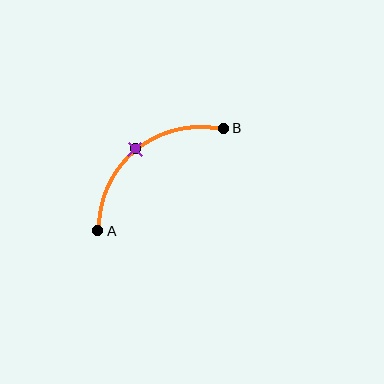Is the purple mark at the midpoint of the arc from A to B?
Yes. The purple mark lies on the arc at equal arc-length from both A and B — it is the arc midpoint.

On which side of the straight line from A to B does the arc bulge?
The arc bulges above and to the left of the straight line connecting A and B.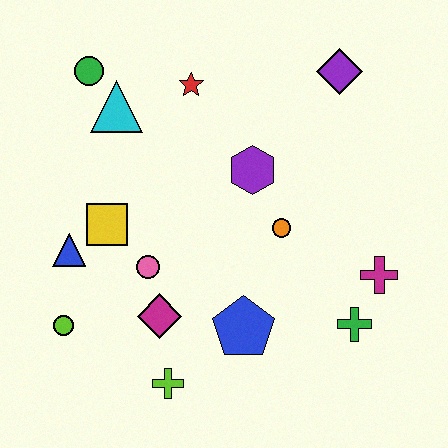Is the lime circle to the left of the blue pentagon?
Yes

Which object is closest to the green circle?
The cyan triangle is closest to the green circle.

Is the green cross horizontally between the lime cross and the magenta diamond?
No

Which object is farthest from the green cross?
The green circle is farthest from the green cross.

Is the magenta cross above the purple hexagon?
No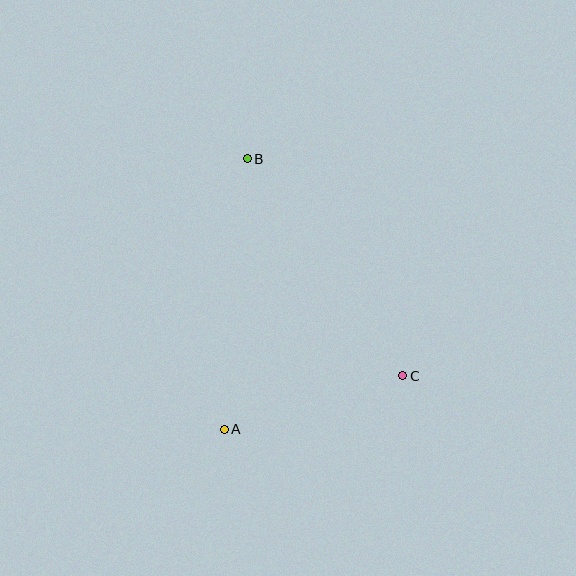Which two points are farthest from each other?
Points A and B are farthest from each other.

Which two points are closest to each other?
Points A and C are closest to each other.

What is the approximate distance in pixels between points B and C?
The distance between B and C is approximately 267 pixels.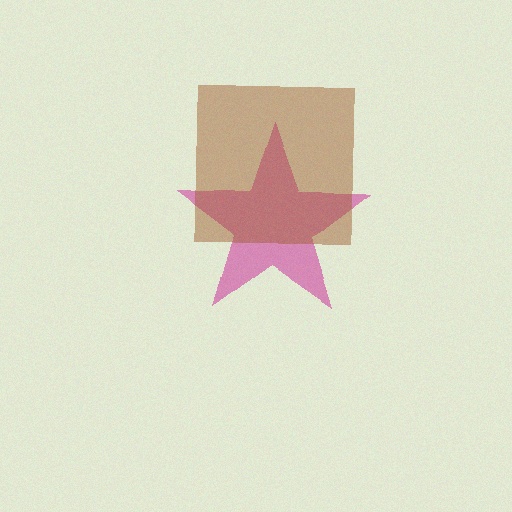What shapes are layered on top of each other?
The layered shapes are: a magenta star, a brown square.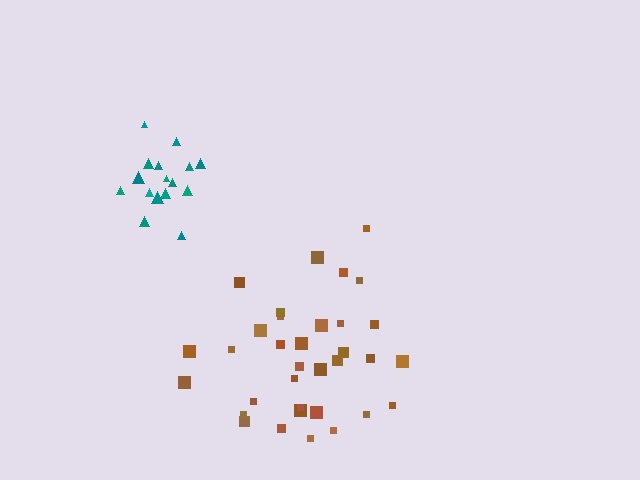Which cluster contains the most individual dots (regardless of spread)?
Brown (34).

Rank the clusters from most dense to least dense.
teal, brown.